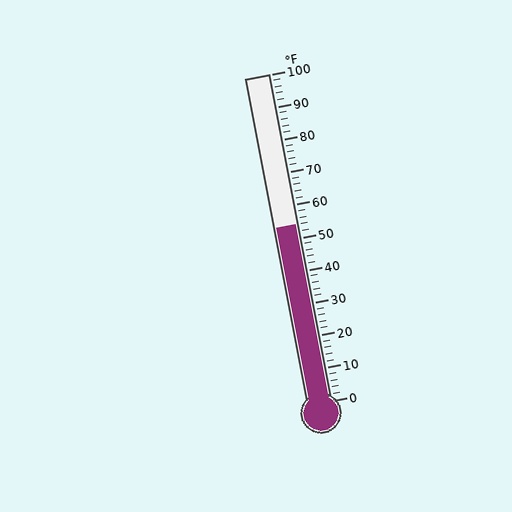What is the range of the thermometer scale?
The thermometer scale ranges from 0°F to 100°F.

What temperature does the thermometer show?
The thermometer shows approximately 54°F.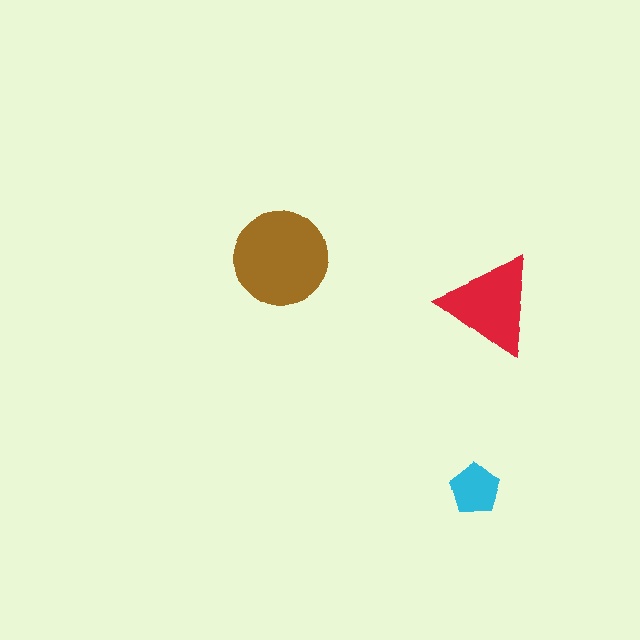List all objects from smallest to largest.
The cyan pentagon, the red triangle, the brown circle.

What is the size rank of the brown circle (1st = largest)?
1st.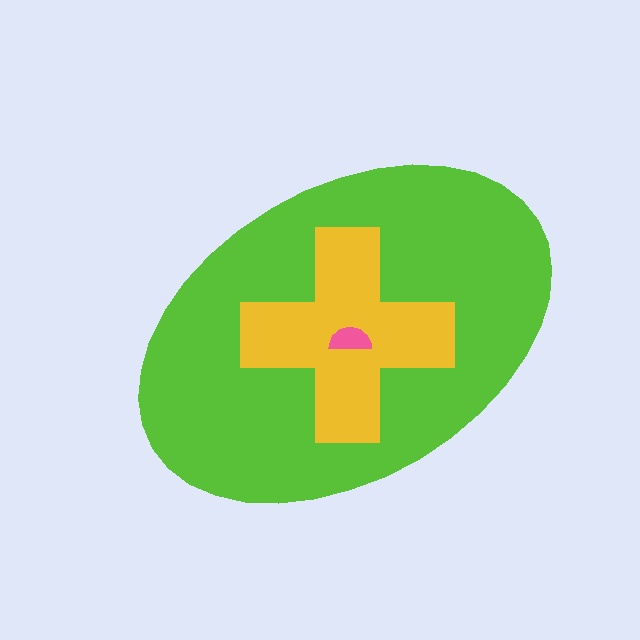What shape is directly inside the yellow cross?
The pink semicircle.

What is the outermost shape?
The lime ellipse.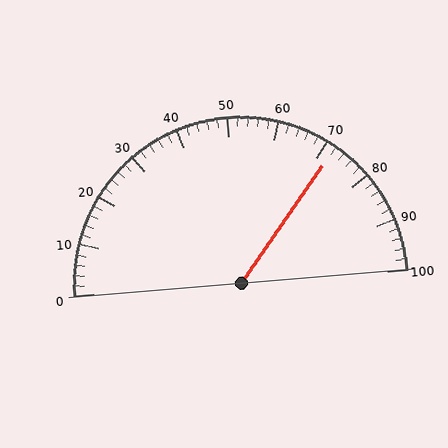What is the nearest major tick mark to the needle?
The nearest major tick mark is 70.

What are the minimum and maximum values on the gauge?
The gauge ranges from 0 to 100.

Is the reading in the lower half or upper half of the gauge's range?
The reading is in the upper half of the range (0 to 100).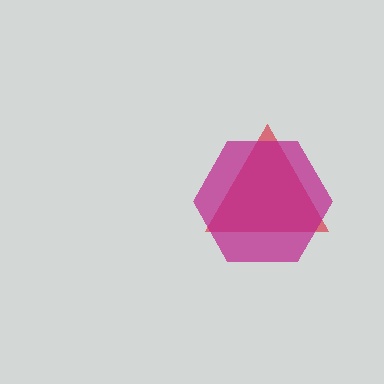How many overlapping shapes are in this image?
There are 2 overlapping shapes in the image.